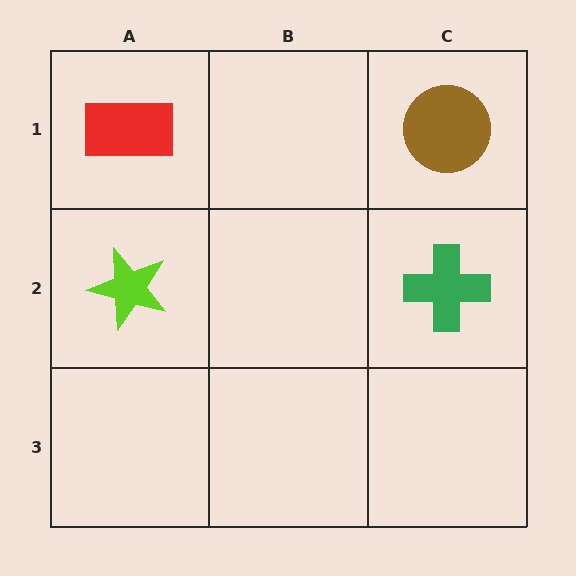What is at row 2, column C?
A green cross.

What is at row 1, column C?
A brown circle.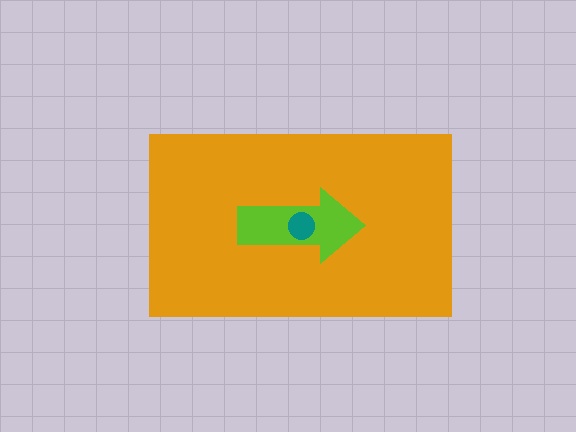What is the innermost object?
The teal circle.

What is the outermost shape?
The orange rectangle.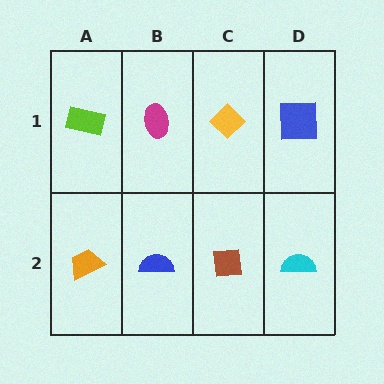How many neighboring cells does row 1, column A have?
2.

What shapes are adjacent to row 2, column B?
A magenta ellipse (row 1, column B), an orange trapezoid (row 2, column A), a brown square (row 2, column C).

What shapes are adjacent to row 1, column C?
A brown square (row 2, column C), a magenta ellipse (row 1, column B), a blue square (row 1, column D).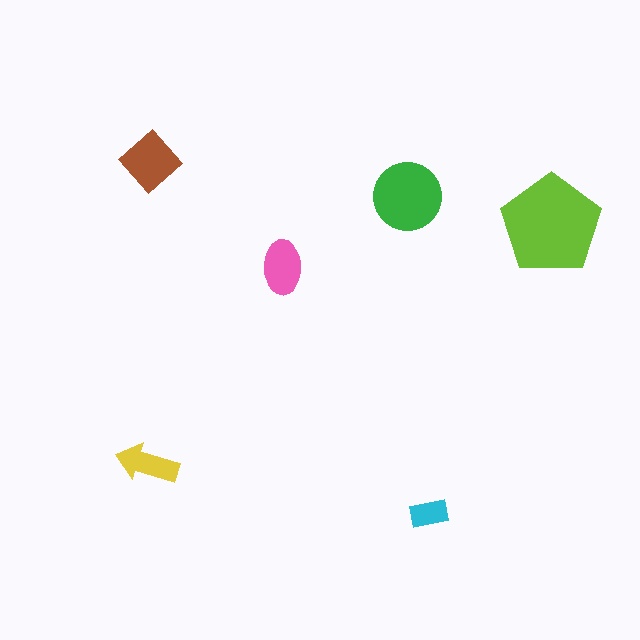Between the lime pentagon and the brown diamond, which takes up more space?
The lime pentagon.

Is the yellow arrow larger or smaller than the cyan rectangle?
Larger.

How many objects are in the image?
There are 6 objects in the image.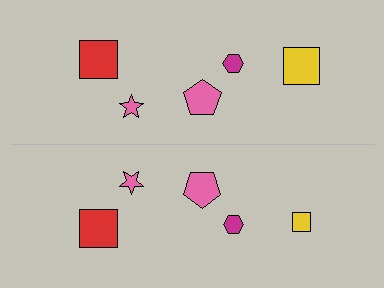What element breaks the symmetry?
The yellow square on the bottom side has a different size than its mirror counterpart.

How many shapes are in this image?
There are 10 shapes in this image.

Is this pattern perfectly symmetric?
No, the pattern is not perfectly symmetric. The yellow square on the bottom side has a different size than its mirror counterpart.